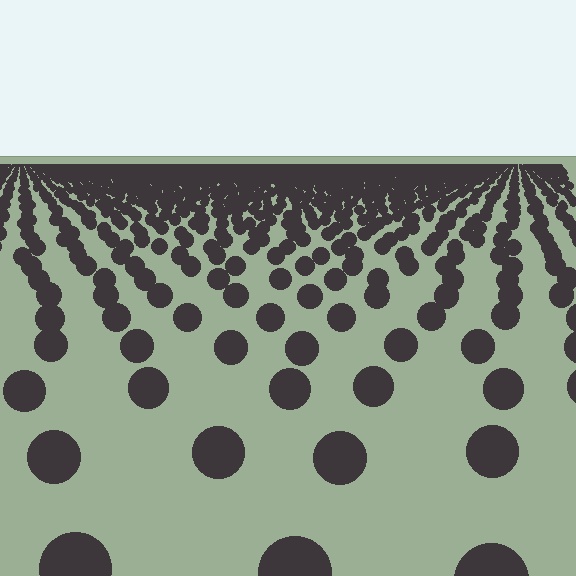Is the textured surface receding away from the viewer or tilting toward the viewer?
The surface is receding away from the viewer. Texture elements get smaller and denser toward the top.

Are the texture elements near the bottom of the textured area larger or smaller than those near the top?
Larger. Near the bottom, elements are closer to the viewer and appear at a bigger on-screen size.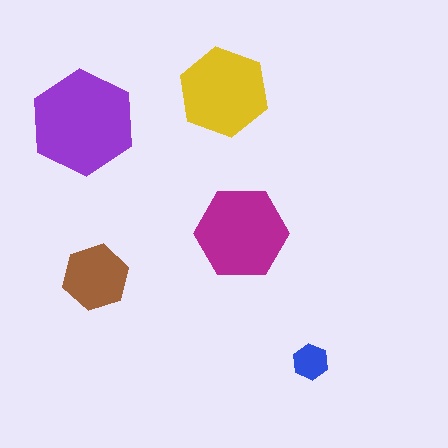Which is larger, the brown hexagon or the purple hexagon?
The purple one.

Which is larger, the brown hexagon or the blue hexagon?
The brown one.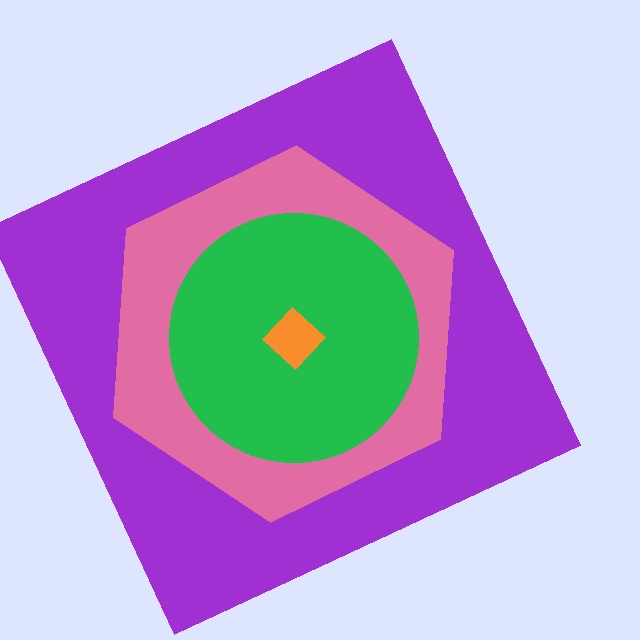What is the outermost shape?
The purple square.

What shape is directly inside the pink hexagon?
The green circle.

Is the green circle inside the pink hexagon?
Yes.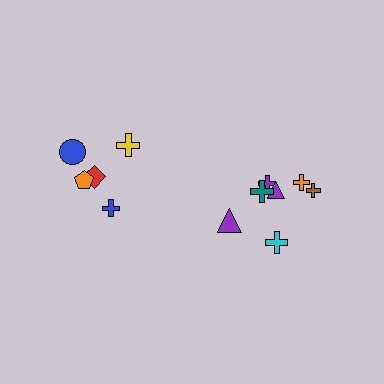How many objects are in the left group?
There are 5 objects.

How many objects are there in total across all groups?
There are 12 objects.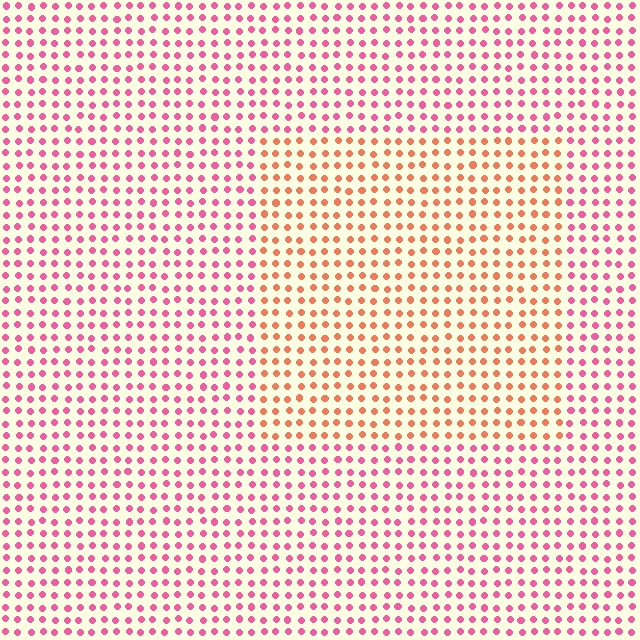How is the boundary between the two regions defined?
The boundary is defined purely by a slight shift in hue (about 41 degrees). Spacing, size, and orientation are identical on both sides.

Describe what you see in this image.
The image is filled with small pink elements in a uniform arrangement. A rectangle-shaped region is visible where the elements are tinted to a slightly different hue, forming a subtle color boundary.